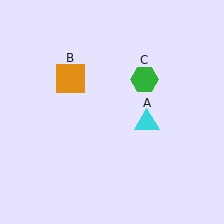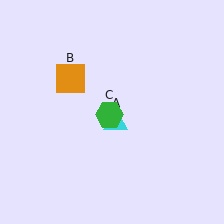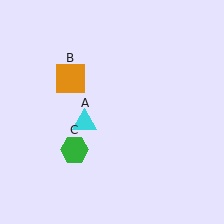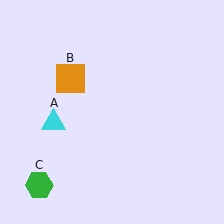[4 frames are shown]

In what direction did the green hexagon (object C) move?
The green hexagon (object C) moved down and to the left.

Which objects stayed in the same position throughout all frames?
Orange square (object B) remained stationary.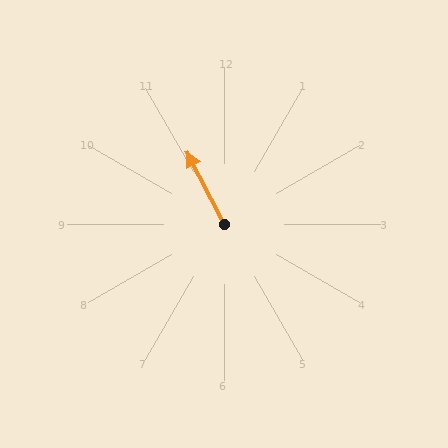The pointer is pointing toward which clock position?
Roughly 11 o'clock.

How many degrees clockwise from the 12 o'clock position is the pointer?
Approximately 333 degrees.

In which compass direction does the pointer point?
Northwest.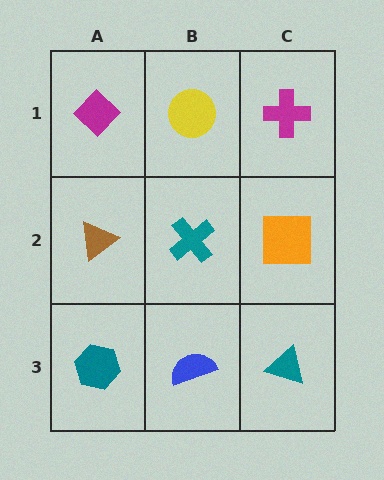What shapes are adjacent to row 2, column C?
A magenta cross (row 1, column C), a teal triangle (row 3, column C), a teal cross (row 2, column B).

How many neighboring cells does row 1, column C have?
2.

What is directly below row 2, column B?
A blue semicircle.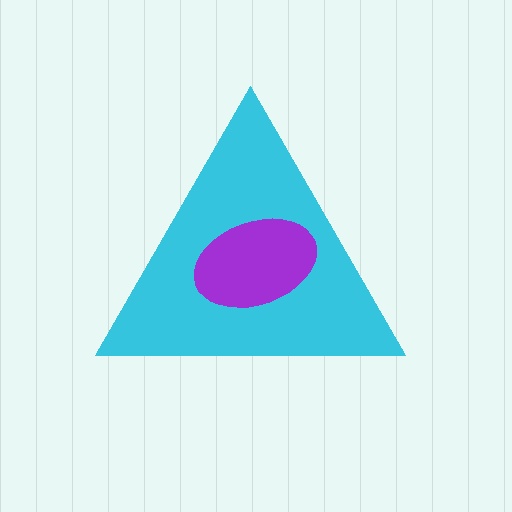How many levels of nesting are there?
2.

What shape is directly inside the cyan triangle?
The purple ellipse.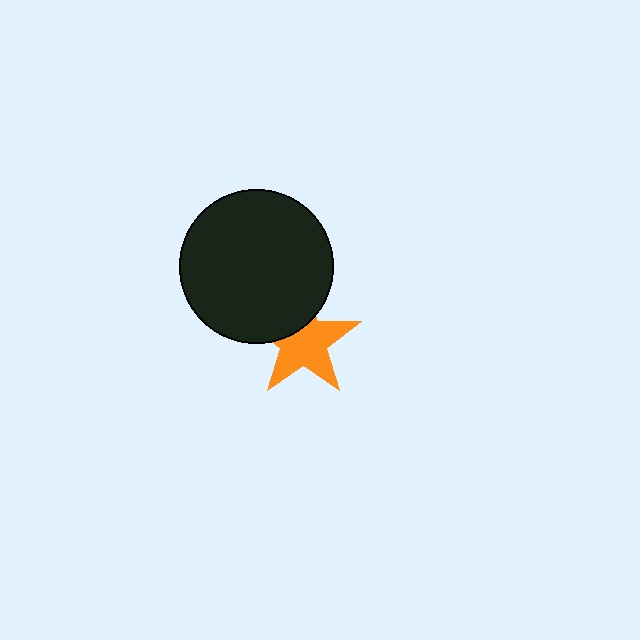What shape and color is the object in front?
The object in front is a black circle.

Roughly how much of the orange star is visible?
Most of it is visible (roughly 69%).